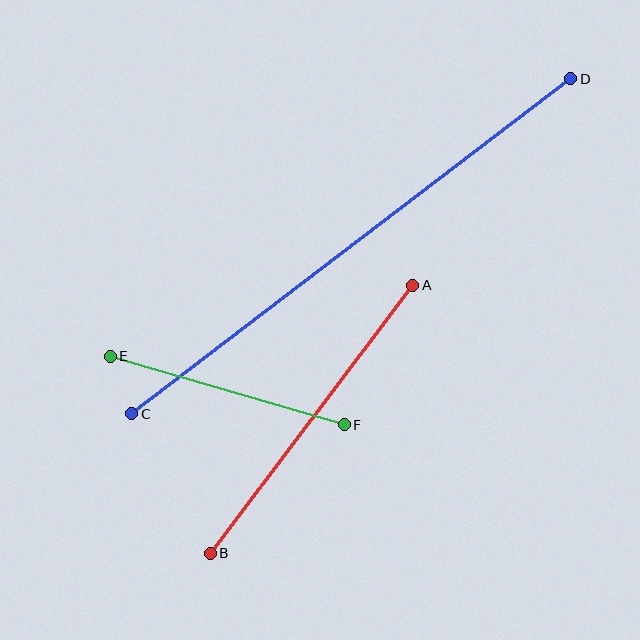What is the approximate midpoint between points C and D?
The midpoint is at approximately (351, 246) pixels.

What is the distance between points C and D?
The distance is approximately 552 pixels.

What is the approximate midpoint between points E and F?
The midpoint is at approximately (227, 391) pixels.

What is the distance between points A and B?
The distance is approximately 336 pixels.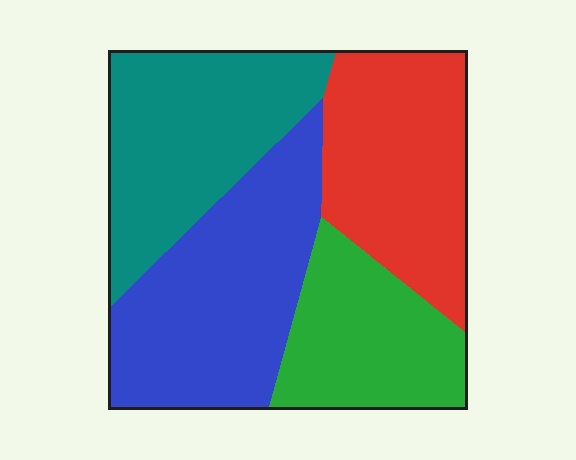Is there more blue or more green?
Blue.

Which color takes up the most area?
Blue, at roughly 30%.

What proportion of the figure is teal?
Teal takes up about one quarter (1/4) of the figure.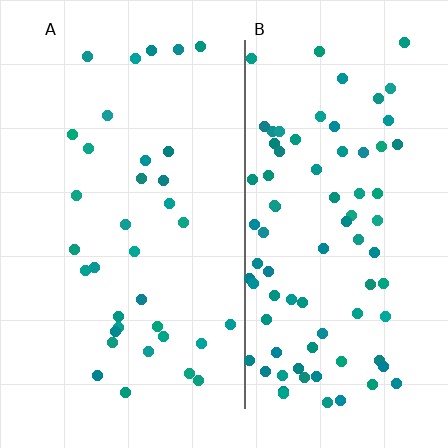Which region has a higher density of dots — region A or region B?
B (the right).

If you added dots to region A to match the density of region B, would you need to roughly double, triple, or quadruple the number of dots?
Approximately double.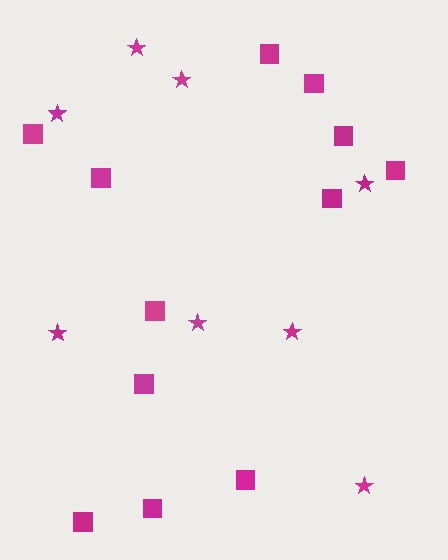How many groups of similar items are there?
There are 2 groups: one group of squares (12) and one group of stars (8).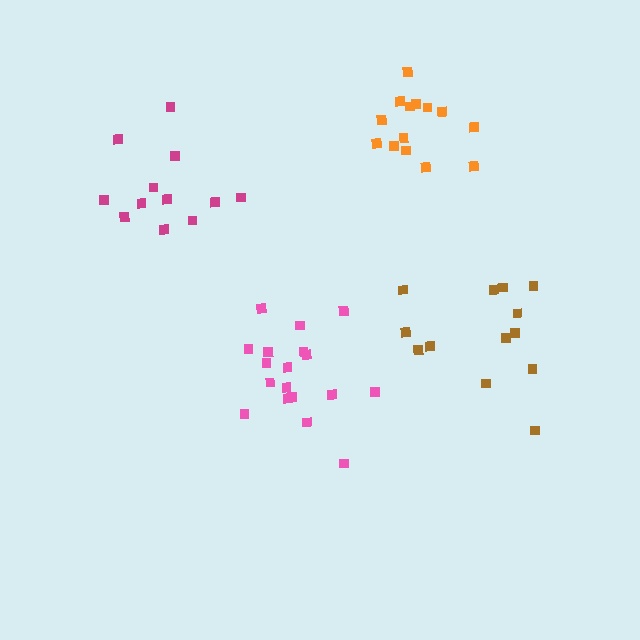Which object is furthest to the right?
The brown cluster is rightmost.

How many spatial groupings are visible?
There are 4 spatial groupings.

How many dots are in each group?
Group 1: 18 dots, Group 2: 14 dots, Group 3: 13 dots, Group 4: 12 dots (57 total).